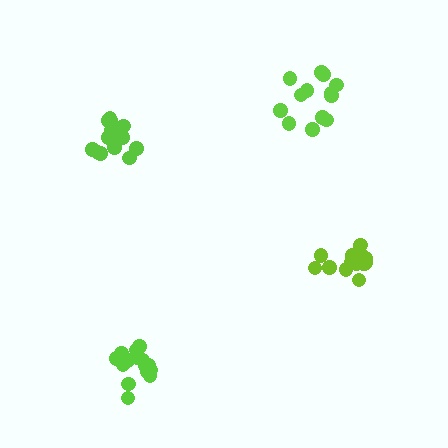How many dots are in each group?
Group 1: 15 dots, Group 2: 17 dots, Group 3: 16 dots, Group 4: 13 dots (61 total).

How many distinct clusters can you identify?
There are 4 distinct clusters.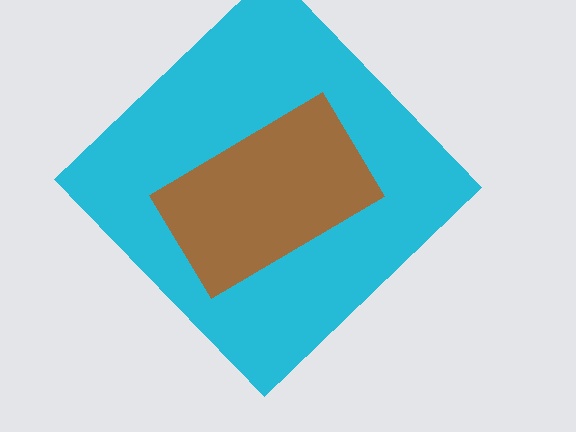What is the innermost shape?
The brown rectangle.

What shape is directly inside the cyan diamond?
The brown rectangle.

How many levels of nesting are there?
2.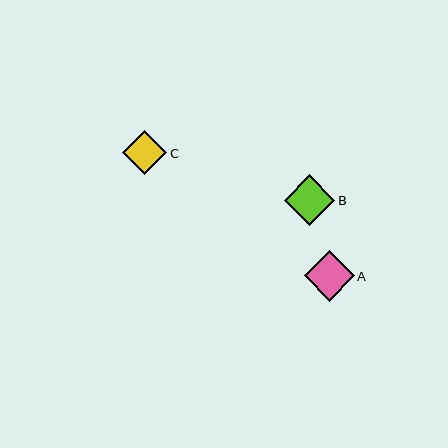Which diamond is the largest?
Diamond B is the largest with a size of approximately 51 pixels.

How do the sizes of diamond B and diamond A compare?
Diamond B and diamond A are approximately the same size.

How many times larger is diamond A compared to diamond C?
Diamond A is approximately 1.1 times the size of diamond C.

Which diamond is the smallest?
Diamond C is the smallest with a size of approximately 44 pixels.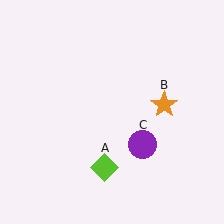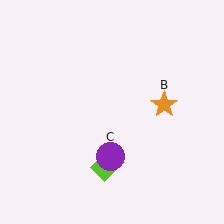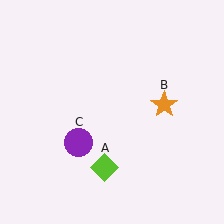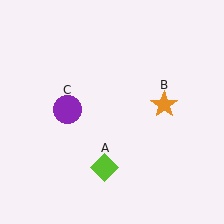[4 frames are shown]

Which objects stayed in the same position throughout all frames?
Lime diamond (object A) and orange star (object B) remained stationary.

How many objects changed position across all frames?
1 object changed position: purple circle (object C).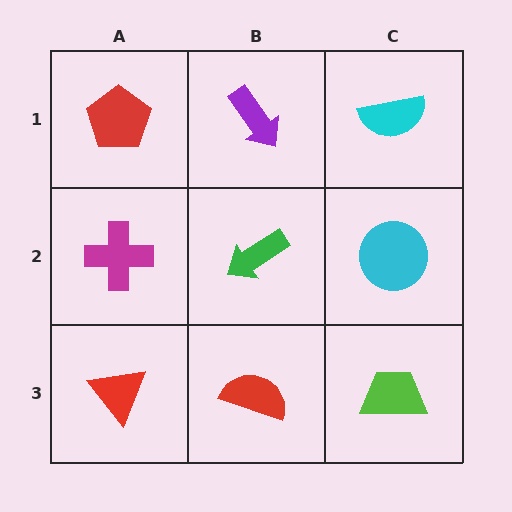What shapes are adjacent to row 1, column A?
A magenta cross (row 2, column A), a purple arrow (row 1, column B).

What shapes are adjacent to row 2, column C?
A cyan semicircle (row 1, column C), a lime trapezoid (row 3, column C), a green arrow (row 2, column B).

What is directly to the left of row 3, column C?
A red semicircle.